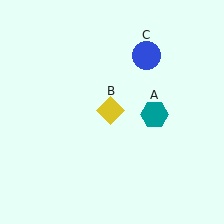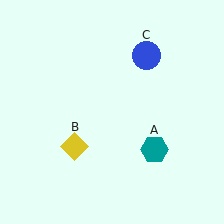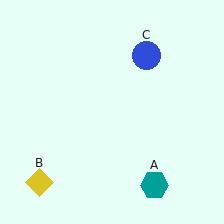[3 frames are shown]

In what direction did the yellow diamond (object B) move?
The yellow diamond (object B) moved down and to the left.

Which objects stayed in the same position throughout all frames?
Blue circle (object C) remained stationary.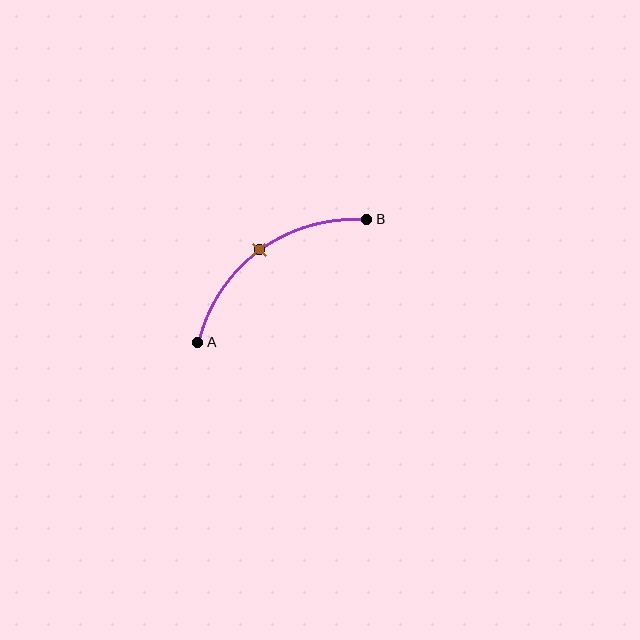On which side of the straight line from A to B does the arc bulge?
The arc bulges above and to the left of the straight line connecting A and B.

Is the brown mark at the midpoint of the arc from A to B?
Yes. The brown mark lies on the arc at equal arc-length from both A and B — it is the arc midpoint.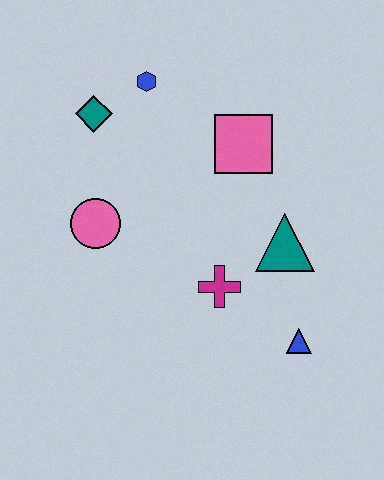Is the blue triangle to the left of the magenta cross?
No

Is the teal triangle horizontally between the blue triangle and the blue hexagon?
Yes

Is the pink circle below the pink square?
Yes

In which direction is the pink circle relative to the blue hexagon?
The pink circle is below the blue hexagon.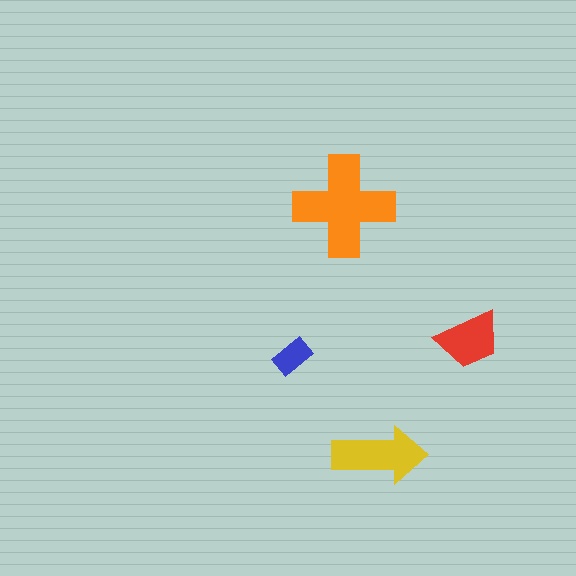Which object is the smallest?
The blue rectangle.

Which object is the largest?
The orange cross.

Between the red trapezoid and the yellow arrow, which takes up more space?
The yellow arrow.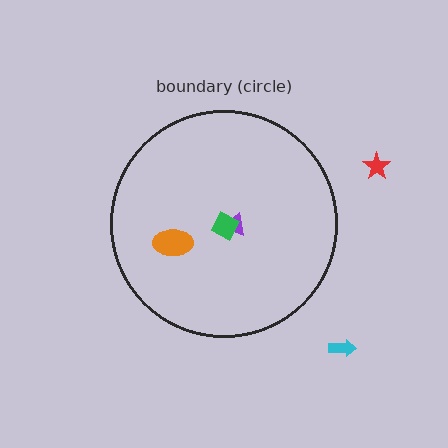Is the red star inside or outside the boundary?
Outside.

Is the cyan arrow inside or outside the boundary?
Outside.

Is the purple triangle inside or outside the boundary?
Inside.